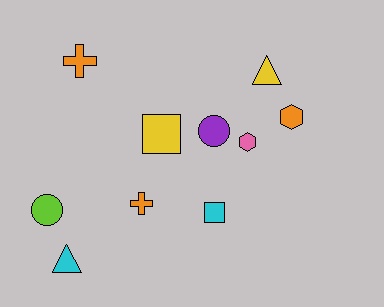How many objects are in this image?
There are 10 objects.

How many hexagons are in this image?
There are 2 hexagons.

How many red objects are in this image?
There are no red objects.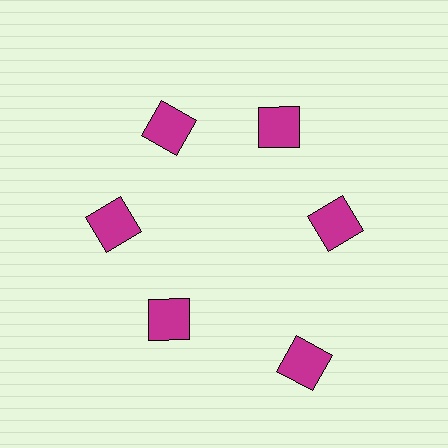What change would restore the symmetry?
The symmetry would be restored by moving it inward, back onto the ring so that all 6 squares sit at equal angles and equal distance from the center.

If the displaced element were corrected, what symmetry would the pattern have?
It would have 6-fold rotational symmetry — the pattern would map onto itself every 60 degrees.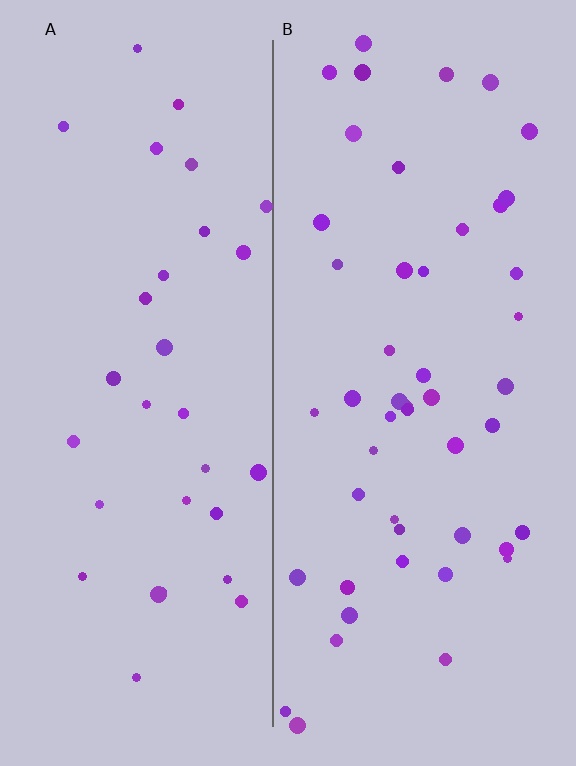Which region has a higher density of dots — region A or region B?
B (the right).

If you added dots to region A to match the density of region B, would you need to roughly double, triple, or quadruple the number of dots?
Approximately double.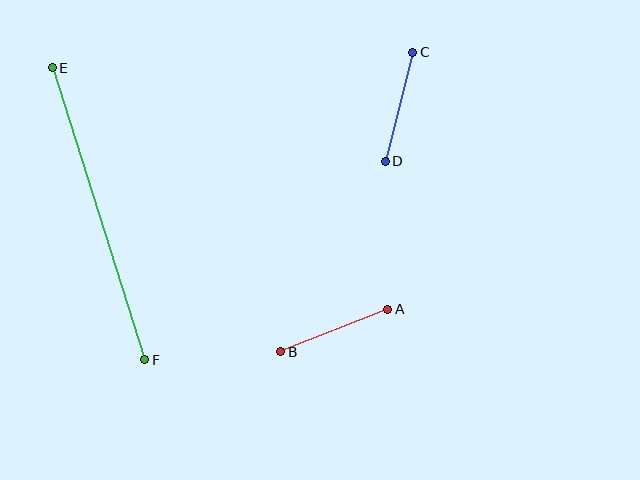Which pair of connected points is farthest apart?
Points E and F are farthest apart.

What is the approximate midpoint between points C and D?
The midpoint is at approximately (399, 107) pixels.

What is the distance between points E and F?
The distance is approximately 306 pixels.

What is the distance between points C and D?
The distance is approximately 113 pixels.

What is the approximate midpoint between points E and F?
The midpoint is at approximately (99, 214) pixels.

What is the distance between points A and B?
The distance is approximately 115 pixels.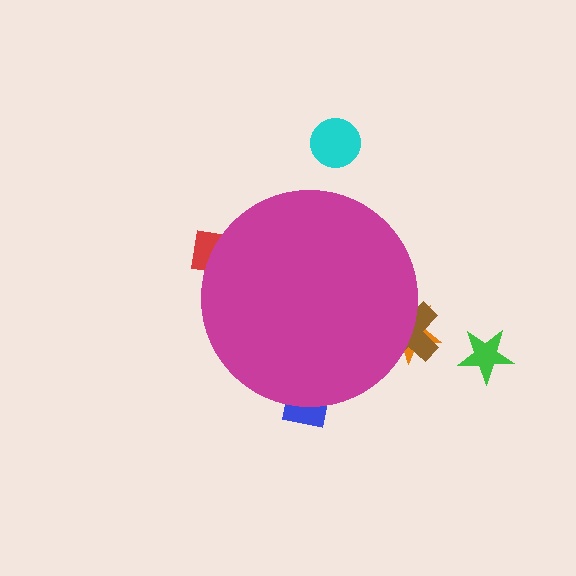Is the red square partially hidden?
Yes, the red square is partially hidden behind the magenta circle.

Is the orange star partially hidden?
Yes, the orange star is partially hidden behind the magenta circle.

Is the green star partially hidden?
No, the green star is fully visible.